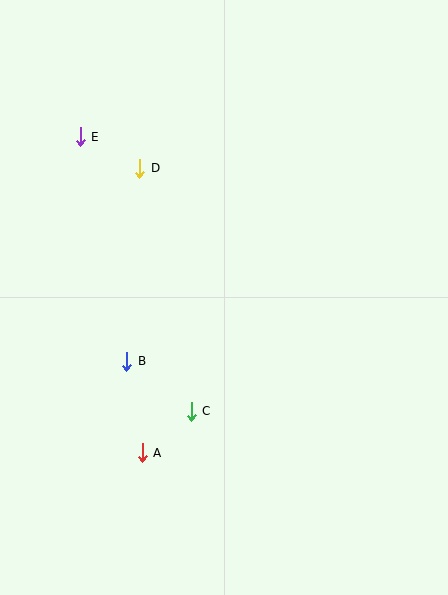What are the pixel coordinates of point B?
Point B is at (127, 361).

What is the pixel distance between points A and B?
The distance between A and B is 93 pixels.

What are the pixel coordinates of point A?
Point A is at (142, 453).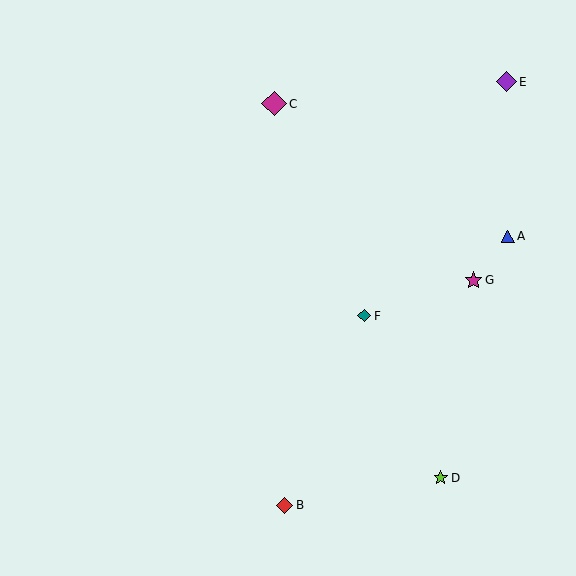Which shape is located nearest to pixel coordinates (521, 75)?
The purple diamond (labeled E) at (506, 82) is nearest to that location.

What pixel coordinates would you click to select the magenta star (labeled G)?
Click at (474, 280) to select the magenta star G.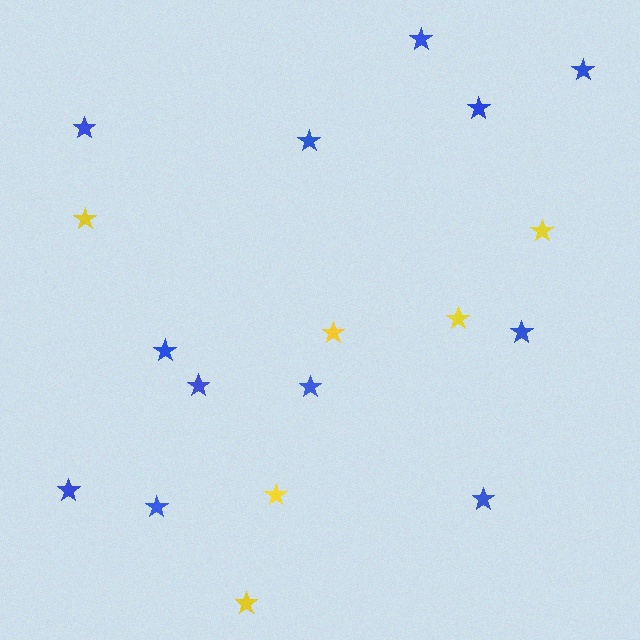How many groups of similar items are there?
There are 2 groups: one group of yellow stars (6) and one group of blue stars (12).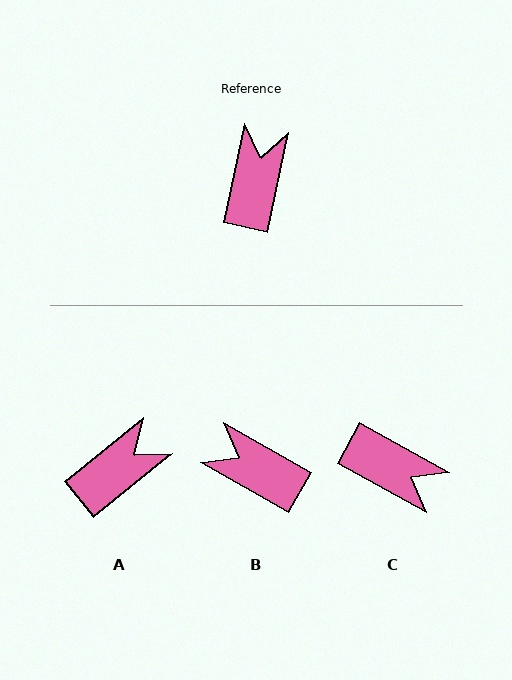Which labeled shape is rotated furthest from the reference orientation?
C, about 107 degrees away.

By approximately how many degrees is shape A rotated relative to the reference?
Approximately 39 degrees clockwise.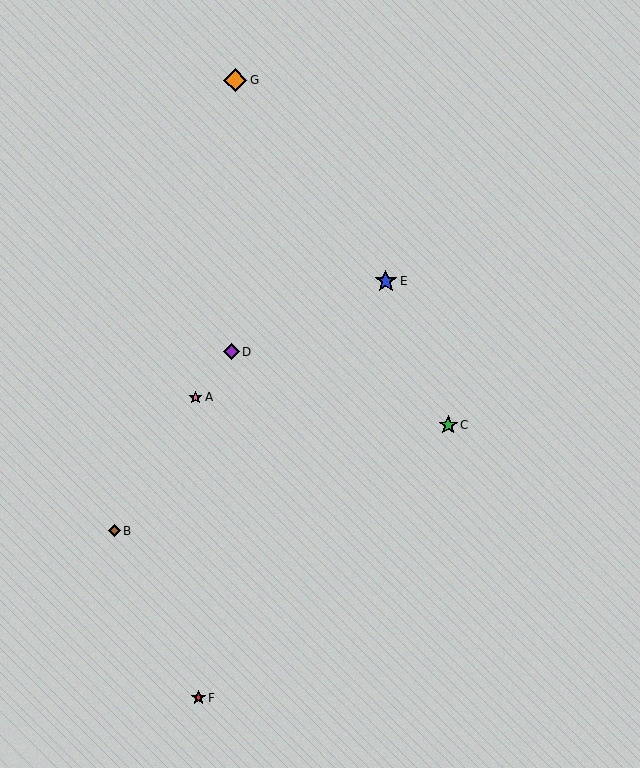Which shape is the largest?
The orange diamond (labeled G) is the largest.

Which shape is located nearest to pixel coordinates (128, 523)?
The brown diamond (labeled B) at (114, 531) is nearest to that location.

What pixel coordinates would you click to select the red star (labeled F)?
Click at (198, 698) to select the red star F.